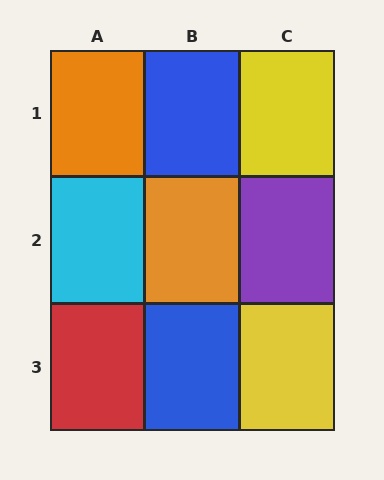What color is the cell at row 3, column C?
Yellow.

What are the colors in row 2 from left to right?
Cyan, orange, purple.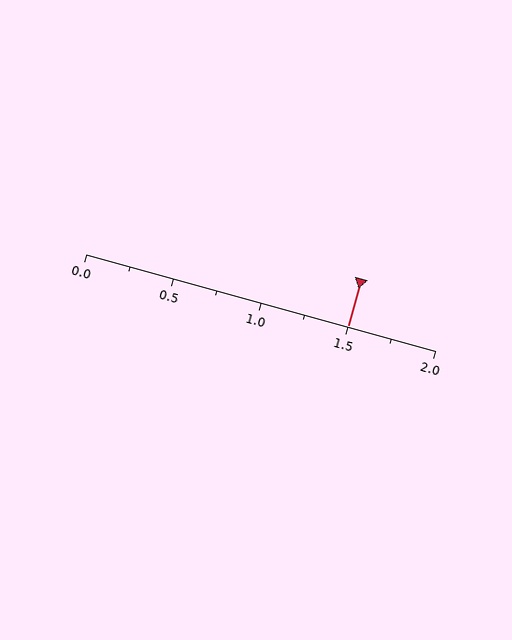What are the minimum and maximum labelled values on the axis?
The axis runs from 0.0 to 2.0.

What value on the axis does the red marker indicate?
The marker indicates approximately 1.5.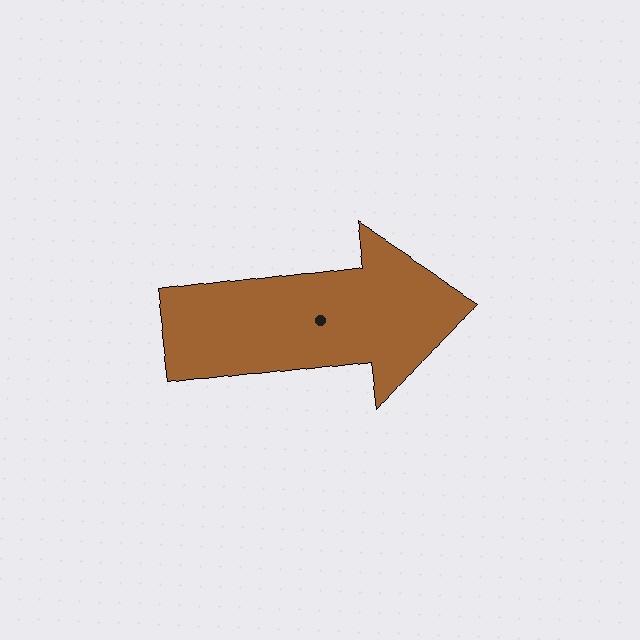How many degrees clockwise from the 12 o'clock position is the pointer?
Approximately 82 degrees.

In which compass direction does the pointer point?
East.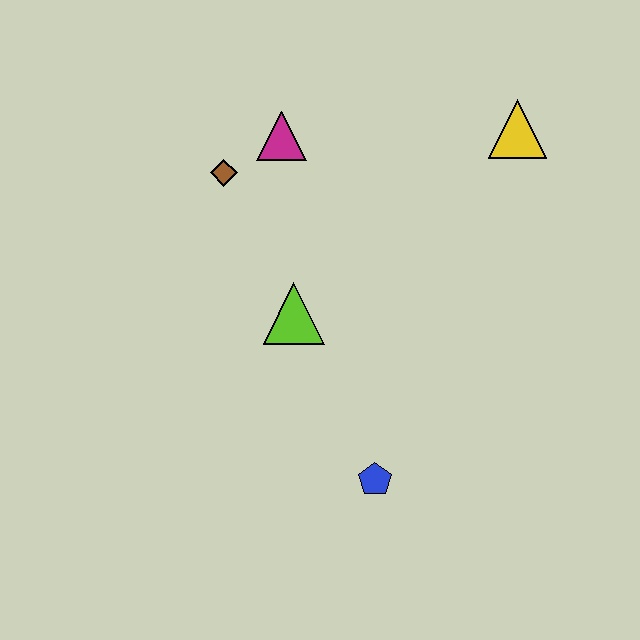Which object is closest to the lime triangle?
The brown diamond is closest to the lime triangle.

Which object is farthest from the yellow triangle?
The blue pentagon is farthest from the yellow triangle.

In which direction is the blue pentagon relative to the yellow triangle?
The blue pentagon is below the yellow triangle.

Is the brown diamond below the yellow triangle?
Yes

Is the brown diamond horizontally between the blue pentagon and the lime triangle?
No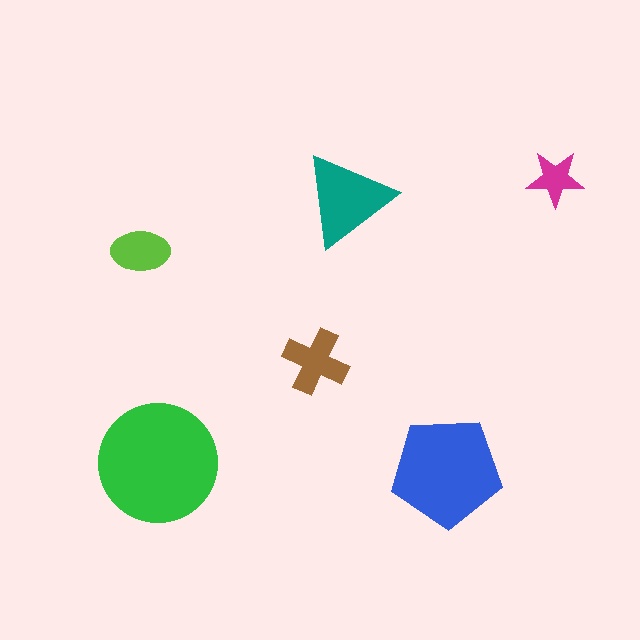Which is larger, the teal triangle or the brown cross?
The teal triangle.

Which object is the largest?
The green circle.